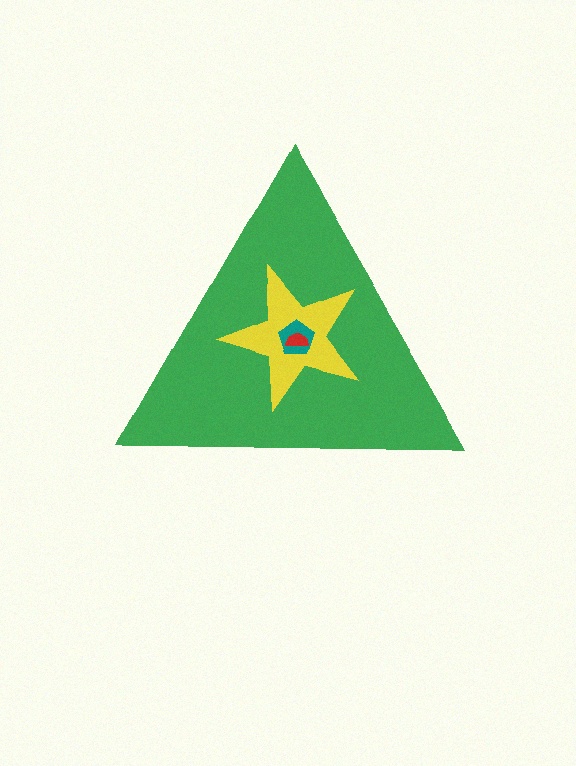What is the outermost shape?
The green triangle.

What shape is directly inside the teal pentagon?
The red semicircle.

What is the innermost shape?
The red semicircle.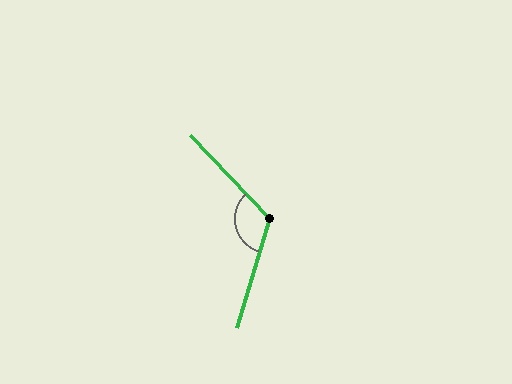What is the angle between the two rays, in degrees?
Approximately 120 degrees.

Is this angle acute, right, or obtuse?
It is obtuse.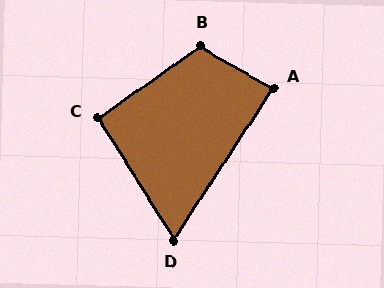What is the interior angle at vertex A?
Approximately 87 degrees (approximately right).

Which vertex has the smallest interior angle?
D, at approximately 65 degrees.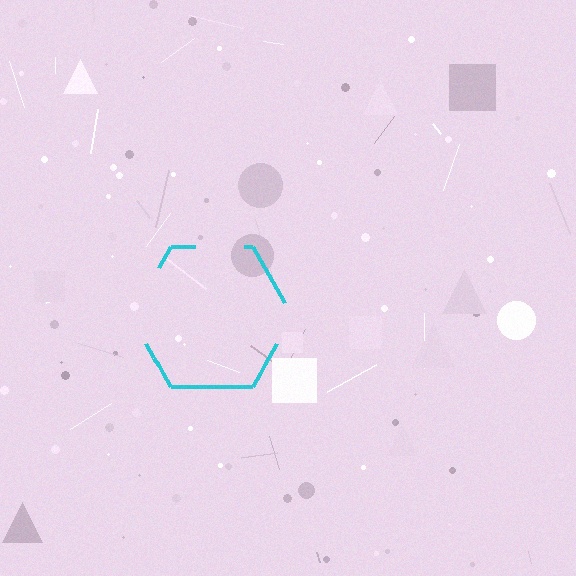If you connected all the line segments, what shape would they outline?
They would outline a hexagon.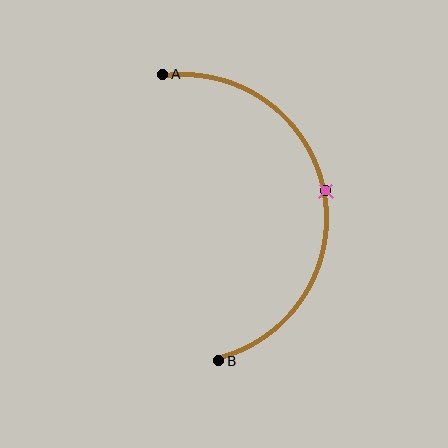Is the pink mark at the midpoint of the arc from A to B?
Yes. The pink mark lies on the arc at equal arc-length from both A and B — it is the arc midpoint.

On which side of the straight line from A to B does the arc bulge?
The arc bulges to the right of the straight line connecting A and B.